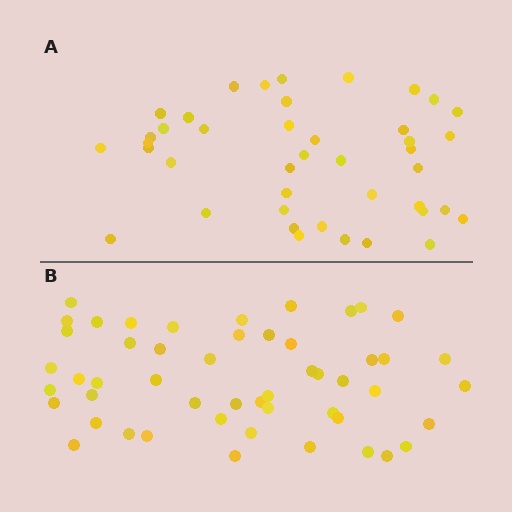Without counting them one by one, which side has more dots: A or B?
Region B (the bottom region) has more dots.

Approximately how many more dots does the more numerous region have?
Region B has roughly 8 or so more dots than region A.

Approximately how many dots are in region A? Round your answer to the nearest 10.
About 40 dots. (The exact count is 42, which rounds to 40.)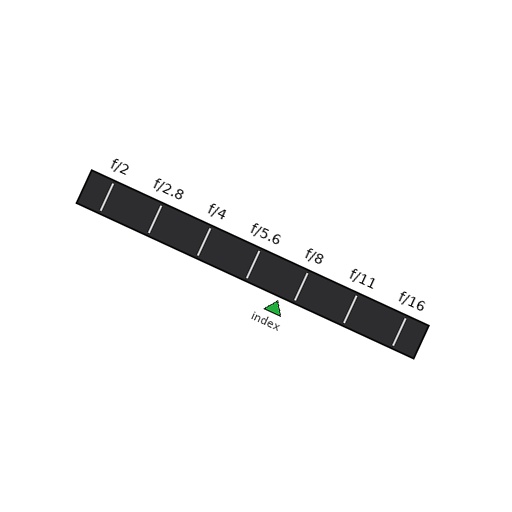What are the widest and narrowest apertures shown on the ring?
The widest aperture shown is f/2 and the narrowest is f/16.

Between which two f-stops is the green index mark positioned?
The index mark is between f/5.6 and f/8.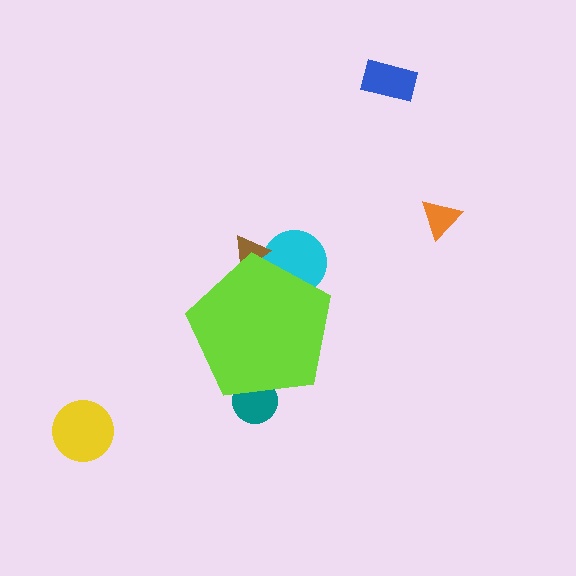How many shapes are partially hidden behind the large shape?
3 shapes are partially hidden.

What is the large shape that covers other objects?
A lime pentagon.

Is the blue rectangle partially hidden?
No, the blue rectangle is fully visible.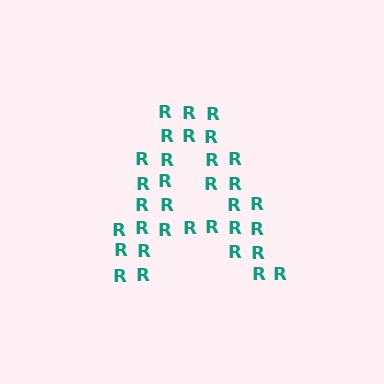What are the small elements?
The small elements are letter R's.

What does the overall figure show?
The overall figure shows the letter A.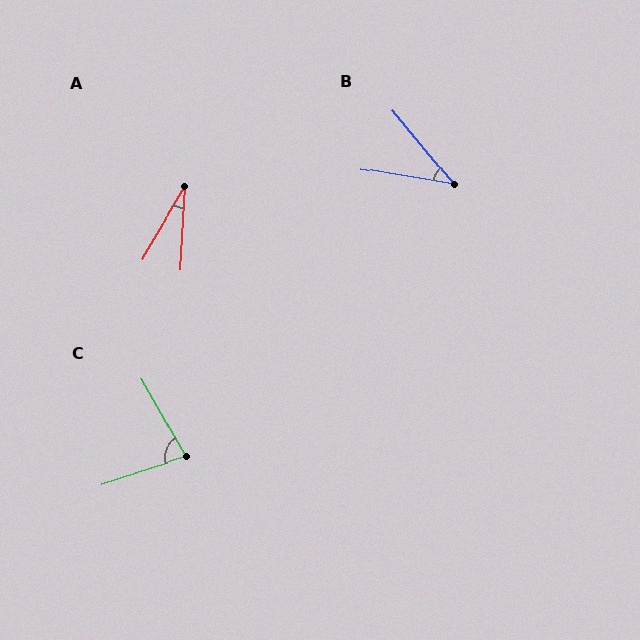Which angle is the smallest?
A, at approximately 27 degrees.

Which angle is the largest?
C, at approximately 78 degrees.